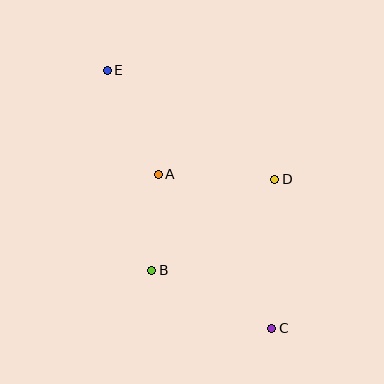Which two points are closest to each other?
Points A and B are closest to each other.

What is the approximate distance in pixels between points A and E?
The distance between A and E is approximately 116 pixels.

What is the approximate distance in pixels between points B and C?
The distance between B and C is approximately 133 pixels.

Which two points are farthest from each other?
Points C and E are farthest from each other.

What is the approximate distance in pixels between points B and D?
The distance between B and D is approximately 153 pixels.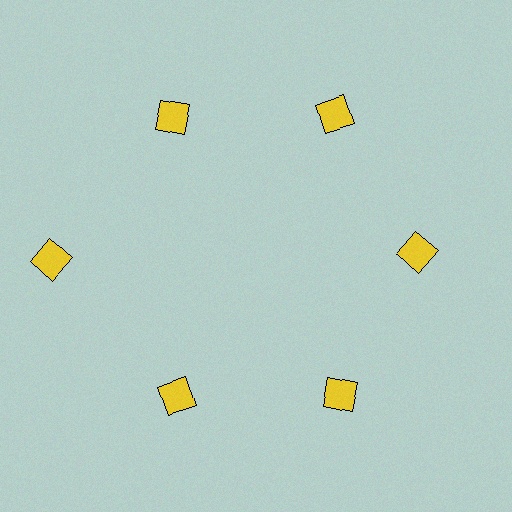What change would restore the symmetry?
The symmetry would be restored by moving it inward, back onto the ring so that all 6 diamonds sit at equal angles and equal distance from the center.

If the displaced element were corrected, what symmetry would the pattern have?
It would have 6-fold rotational symmetry — the pattern would map onto itself every 60 degrees.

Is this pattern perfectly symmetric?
No. The 6 yellow diamonds are arranged in a ring, but one element near the 9 o'clock position is pushed outward from the center, breaking the 6-fold rotational symmetry.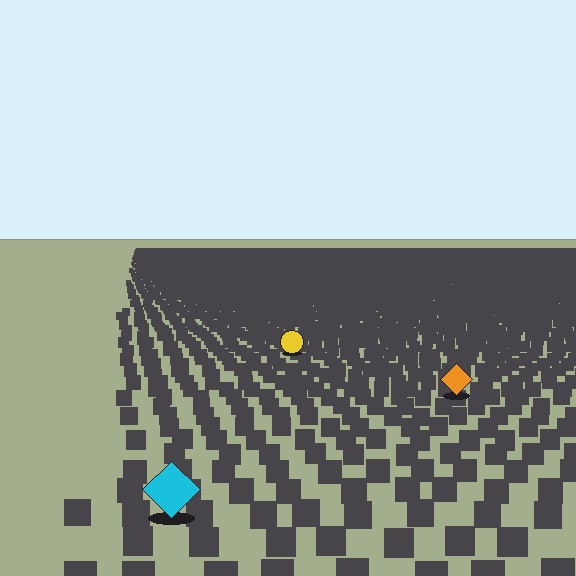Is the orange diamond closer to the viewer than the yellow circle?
Yes. The orange diamond is closer — you can tell from the texture gradient: the ground texture is coarser near it.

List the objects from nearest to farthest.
From nearest to farthest: the cyan diamond, the orange diamond, the yellow circle.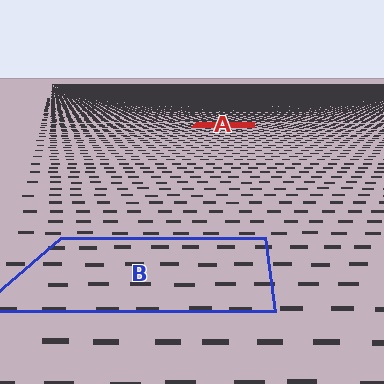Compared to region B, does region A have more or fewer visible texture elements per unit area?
Region A has more texture elements per unit area — they are packed more densely because it is farther away.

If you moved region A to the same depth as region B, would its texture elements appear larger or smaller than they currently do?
They would appear larger. At a closer depth, the same texture elements are projected at a bigger on-screen size.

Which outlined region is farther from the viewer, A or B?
Region A is farther from the viewer — the texture elements inside it appear smaller and more densely packed.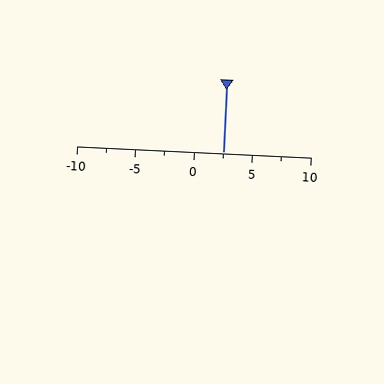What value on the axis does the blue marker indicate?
The marker indicates approximately 2.5.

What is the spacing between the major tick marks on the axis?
The major ticks are spaced 5 apart.